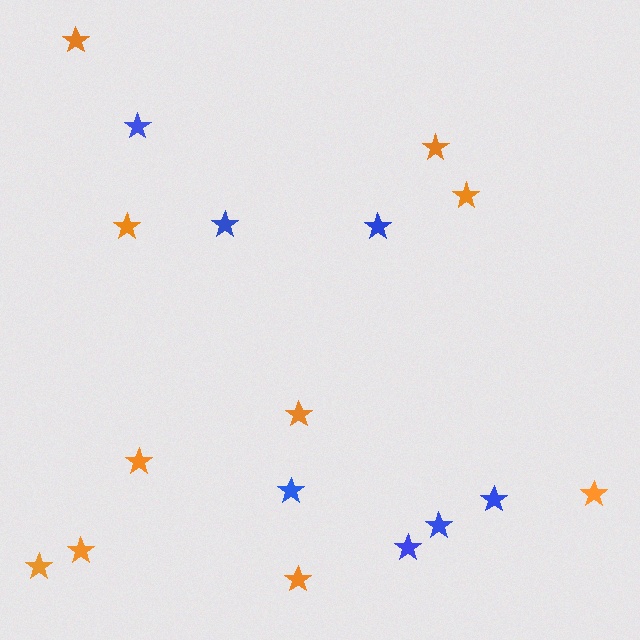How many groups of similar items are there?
There are 2 groups: one group of orange stars (10) and one group of blue stars (7).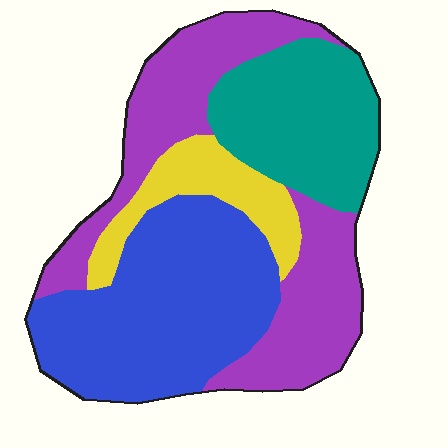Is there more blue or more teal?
Blue.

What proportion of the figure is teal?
Teal takes up between a sixth and a third of the figure.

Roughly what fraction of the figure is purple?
Purple covers roughly 35% of the figure.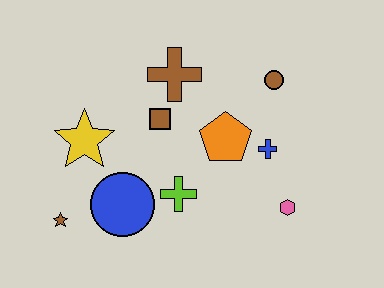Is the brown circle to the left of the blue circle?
No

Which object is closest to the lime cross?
The blue circle is closest to the lime cross.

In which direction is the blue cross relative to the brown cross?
The blue cross is to the right of the brown cross.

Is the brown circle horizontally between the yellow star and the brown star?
No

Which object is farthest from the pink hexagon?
The brown star is farthest from the pink hexagon.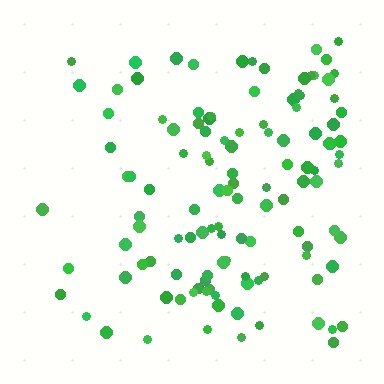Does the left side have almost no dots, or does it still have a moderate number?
Still a moderate number, just noticeably fewer than the right.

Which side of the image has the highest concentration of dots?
The right.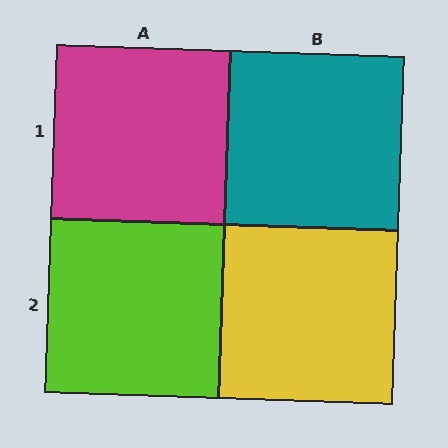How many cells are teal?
1 cell is teal.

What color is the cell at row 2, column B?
Yellow.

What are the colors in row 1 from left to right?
Magenta, teal.